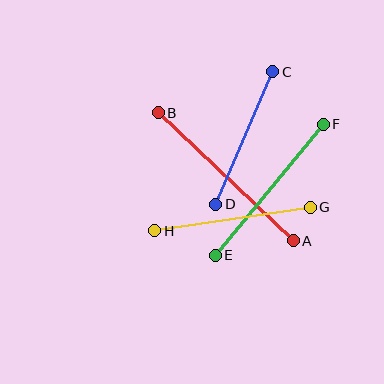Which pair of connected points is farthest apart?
Points A and B are farthest apart.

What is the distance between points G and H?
The distance is approximately 157 pixels.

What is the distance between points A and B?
The distance is approximately 186 pixels.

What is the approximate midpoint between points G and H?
The midpoint is at approximately (232, 219) pixels.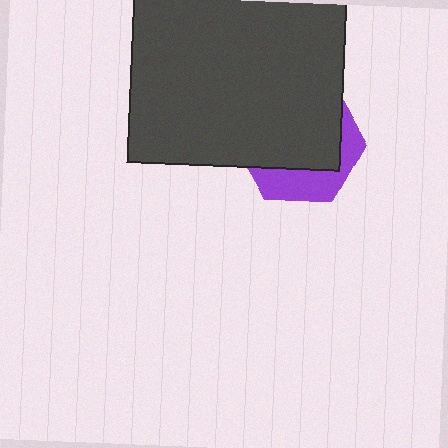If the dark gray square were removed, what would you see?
You would see the complete purple hexagon.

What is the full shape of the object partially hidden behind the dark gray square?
The partially hidden object is a purple hexagon.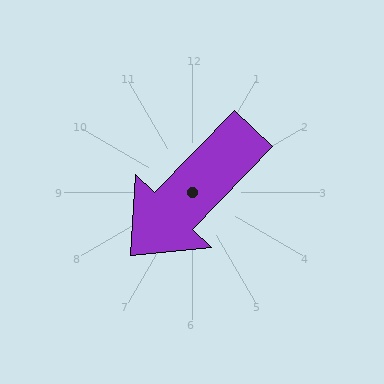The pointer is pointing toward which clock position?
Roughly 7 o'clock.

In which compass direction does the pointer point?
Southwest.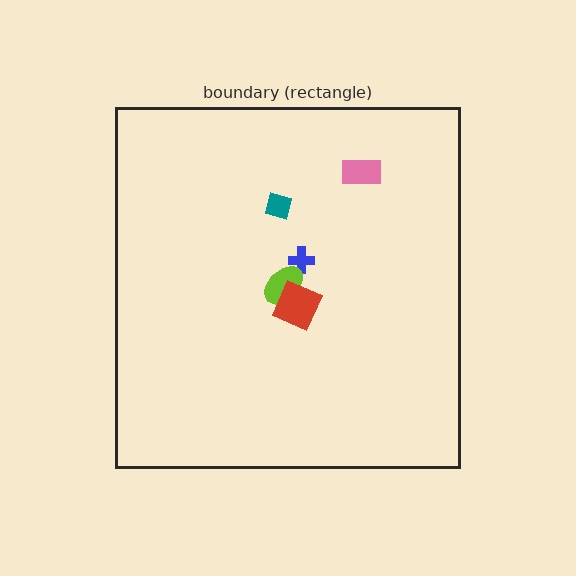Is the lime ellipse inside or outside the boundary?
Inside.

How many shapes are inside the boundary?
5 inside, 0 outside.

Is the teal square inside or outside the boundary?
Inside.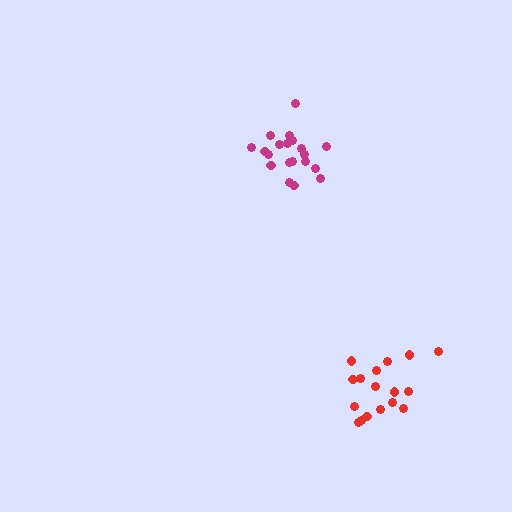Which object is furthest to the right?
The red cluster is rightmost.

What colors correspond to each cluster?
The clusters are colored: magenta, red.